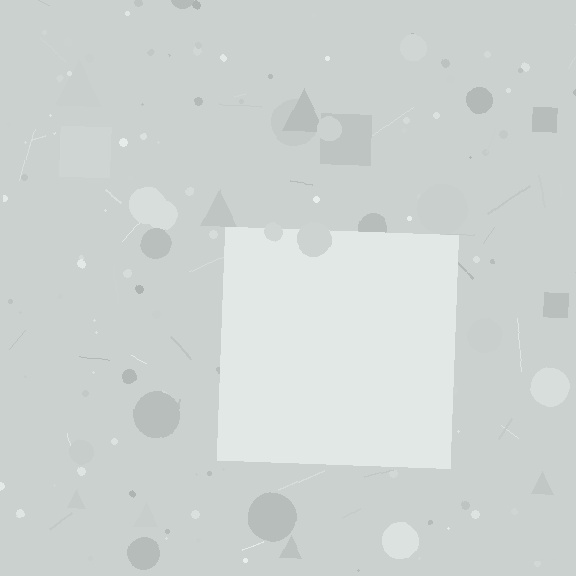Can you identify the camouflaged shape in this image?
The camouflaged shape is a square.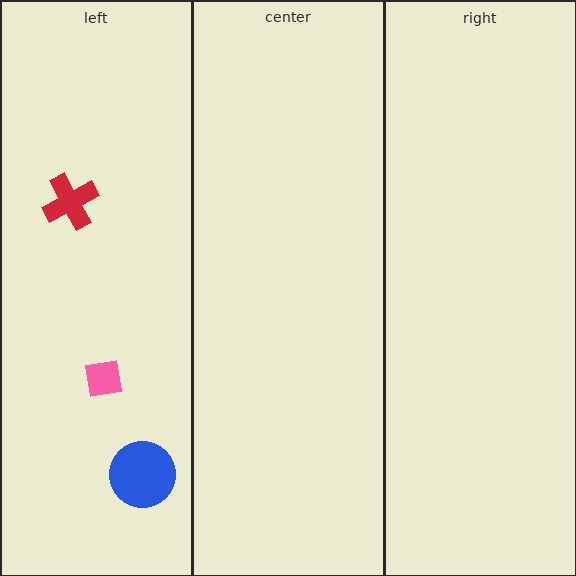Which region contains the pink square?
The left region.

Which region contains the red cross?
The left region.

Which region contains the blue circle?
The left region.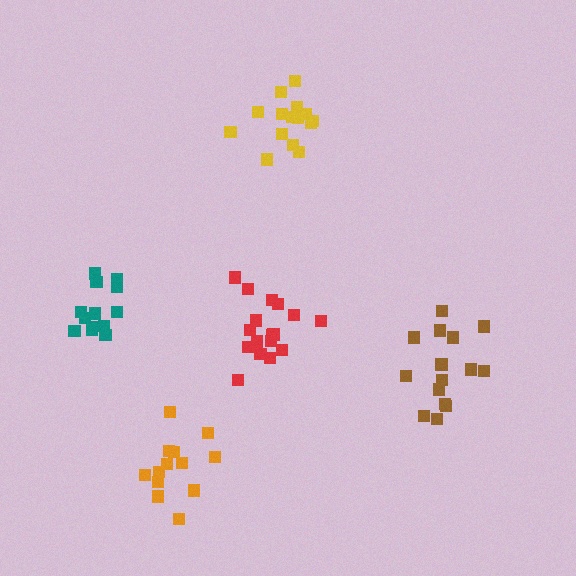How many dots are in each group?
Group 1: 16 dots, Group 2: 17 dots, Group 3: 13 dots, Group 4: 13 dots, Group 5: 15 dots (74 total).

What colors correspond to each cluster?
The clusters are colored: yellow, red, teal, orange, brown.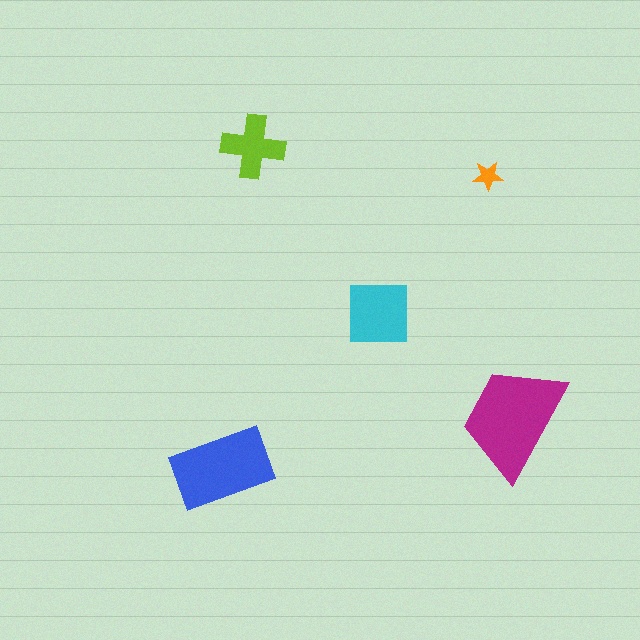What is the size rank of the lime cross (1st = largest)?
4th.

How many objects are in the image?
There are 5 objects in the image.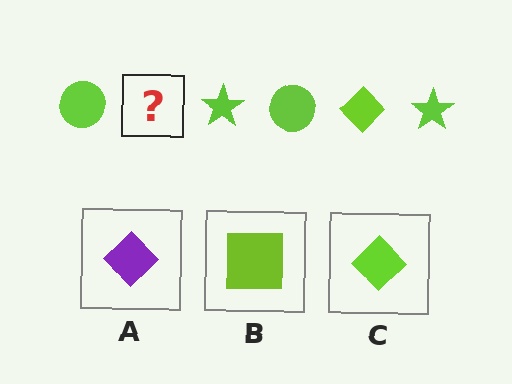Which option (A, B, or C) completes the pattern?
C.